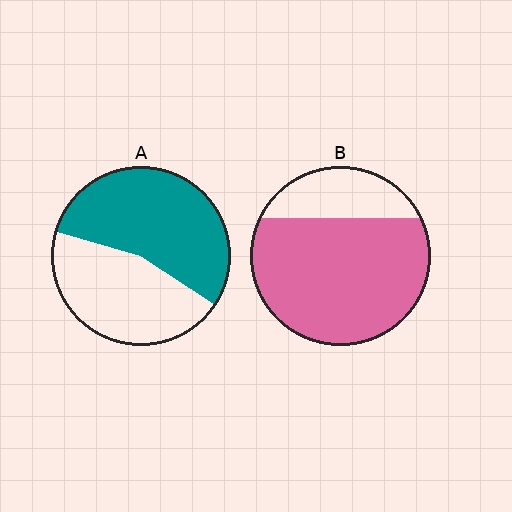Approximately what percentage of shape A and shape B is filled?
A is approximately 55% and B is approximately 75%.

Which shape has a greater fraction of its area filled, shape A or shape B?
Shape B.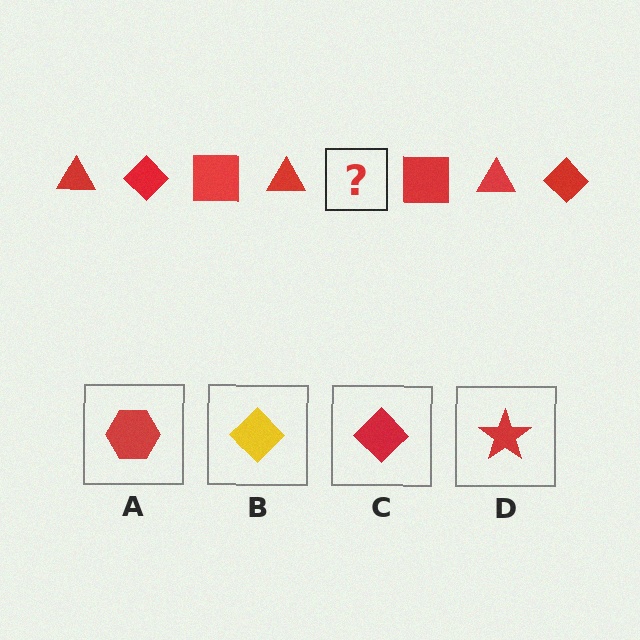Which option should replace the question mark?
Option C.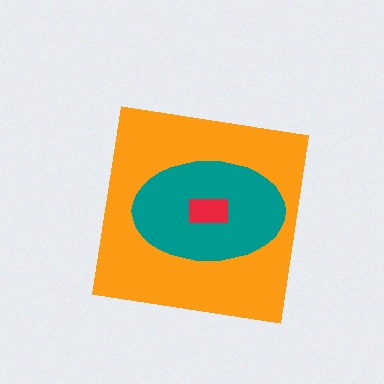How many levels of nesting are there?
3.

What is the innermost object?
The red rectangle.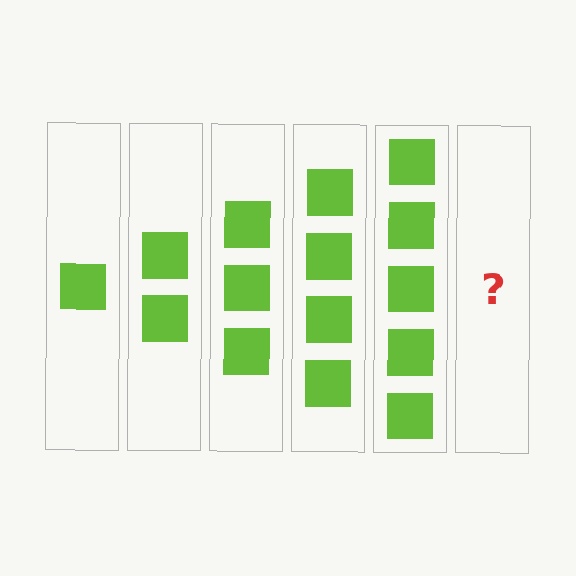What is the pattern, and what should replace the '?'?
The pattern is that each step adds one more square. The '?' should be 6 squares.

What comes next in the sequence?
The next element should be 6 squares.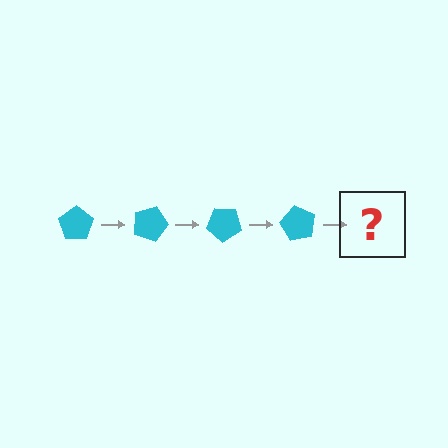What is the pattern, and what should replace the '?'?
The pattern is that the pentagon rotates 20 degrees each step. The '?' should be a cyan pentagon rotated 80 degrees.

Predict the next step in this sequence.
The next step is a cyan pentagon rotated 80 degrees.